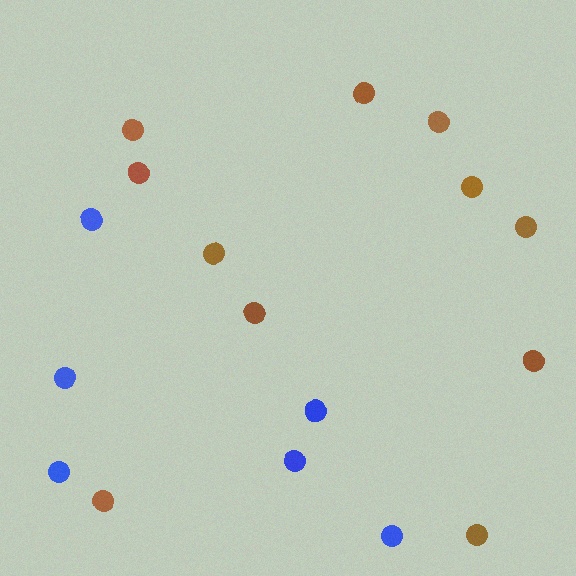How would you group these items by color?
There are 2 groups: one group of blue circles (6) and one group of brown circles (11).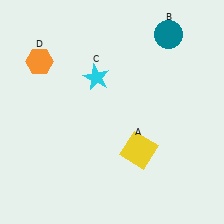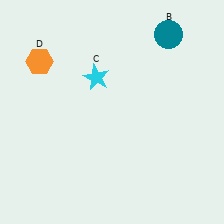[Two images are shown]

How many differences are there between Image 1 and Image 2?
There is 1 difference between the two images.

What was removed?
The yellow square (A) was removed in Image 2.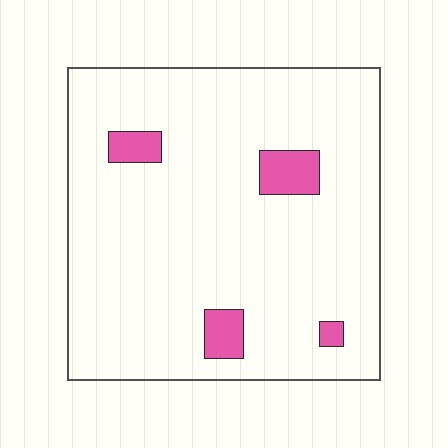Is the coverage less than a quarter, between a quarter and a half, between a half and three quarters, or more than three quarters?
Less than a quarter.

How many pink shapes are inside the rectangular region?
4.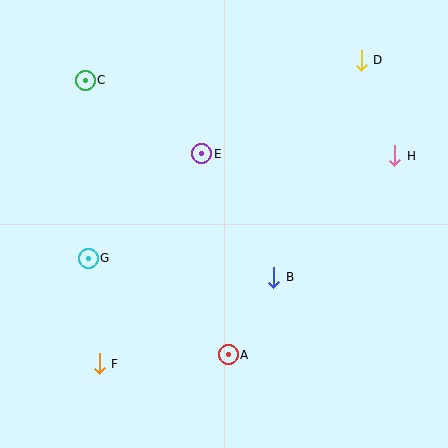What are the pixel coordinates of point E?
Point E is at (202, 154).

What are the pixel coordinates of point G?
Point G is at (88, 258).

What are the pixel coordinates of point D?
Point D is at (361, 60).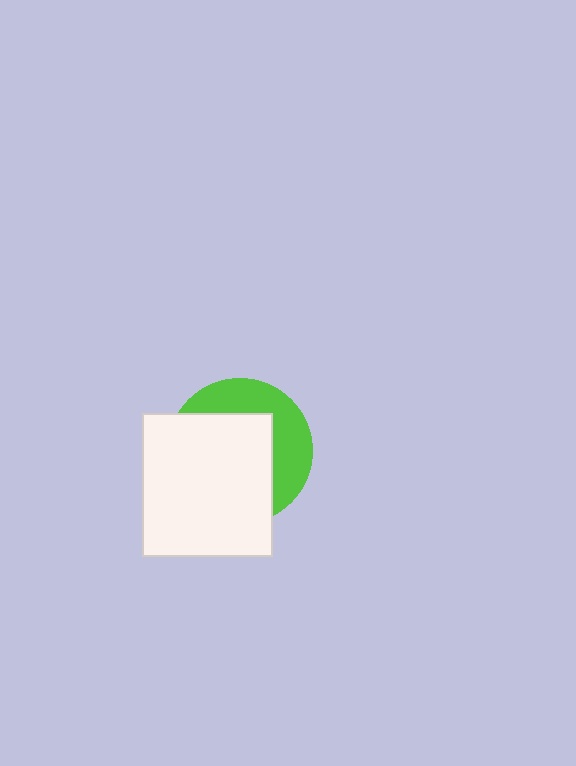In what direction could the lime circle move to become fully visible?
The lime circle could move toward the upper-right. That would shift it out from behind the white rectangle entirely.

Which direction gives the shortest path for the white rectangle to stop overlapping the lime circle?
Moving toward the lower-left gives the shortest separation.